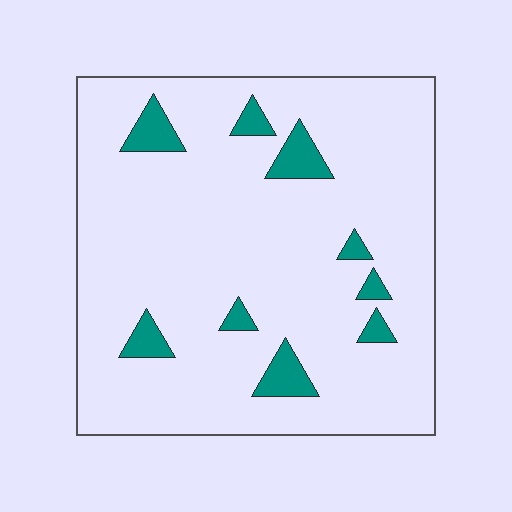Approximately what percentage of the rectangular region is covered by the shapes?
Approximately 10%.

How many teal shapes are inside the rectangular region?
9.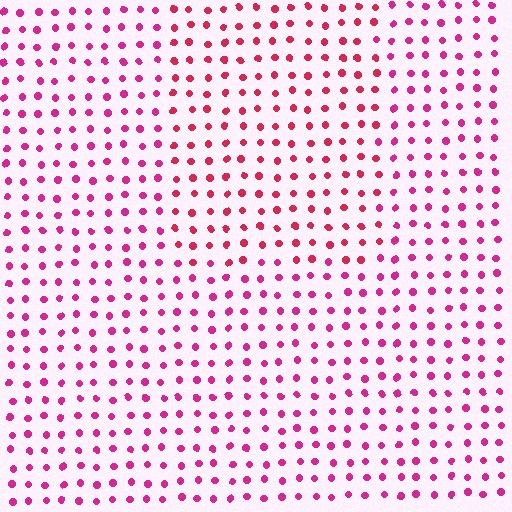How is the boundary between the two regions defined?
The boundary is defined purely by a slight shift in hue (about 22 degrees). Spacing, size, and orientation are identical on both sides.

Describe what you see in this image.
The image is filled with small magenta elements in a uniform arrangement. A rectangle-shaped region is visible where the elements are tinted to a slightly different hue, forming a subtle color boundary.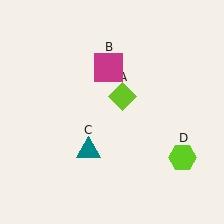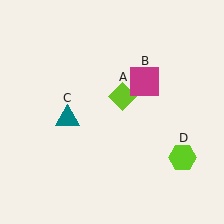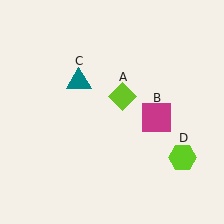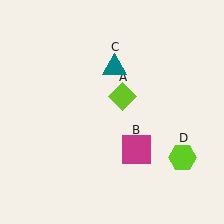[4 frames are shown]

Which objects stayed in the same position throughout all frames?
Lime diamond (object A) and lime hexagon (object D) remained stationary.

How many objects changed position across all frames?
2 objects changed position: magenta square (object B), teal triangle (object C).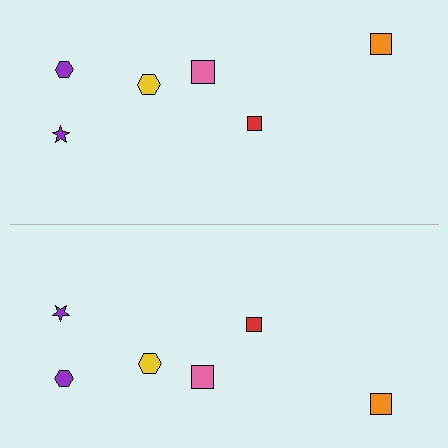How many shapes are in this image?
There are 12 shapes in this image.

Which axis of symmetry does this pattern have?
The pattern has a horizontal axis of symmetry running through the center of the image.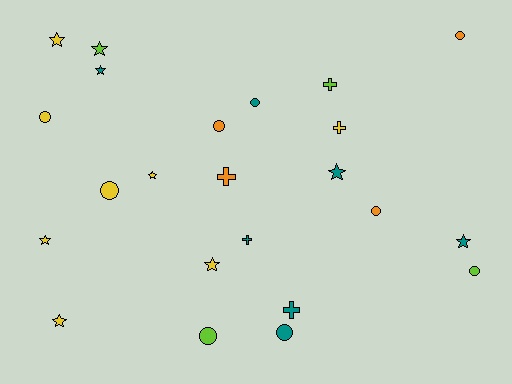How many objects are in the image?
There are 23 objects.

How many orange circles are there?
There are 3 orange circles.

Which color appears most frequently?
Yellow, with 8 objects.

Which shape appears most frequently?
Circle, with 9 objects.